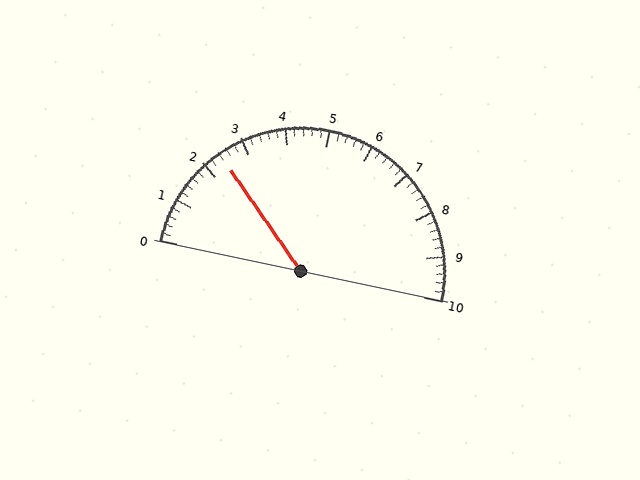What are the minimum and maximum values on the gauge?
The gauge ranges from 0 to 10.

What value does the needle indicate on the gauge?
The needle indicates approximately 2.4.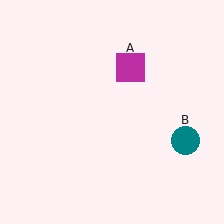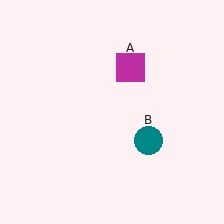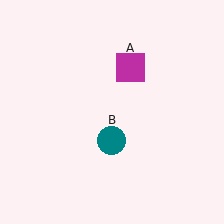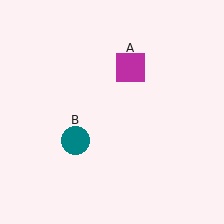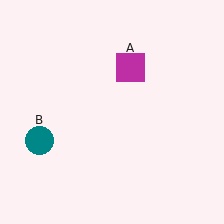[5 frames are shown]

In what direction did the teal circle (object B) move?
The teal circle (object B) moved left.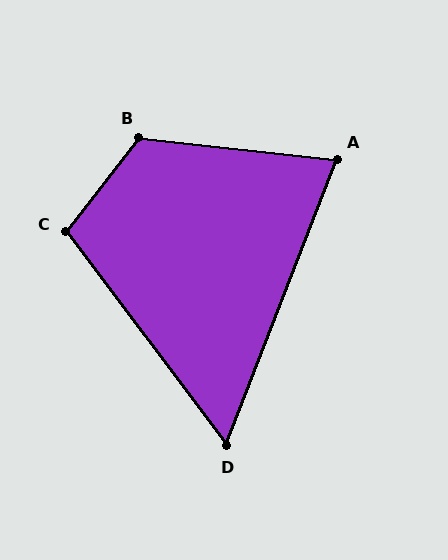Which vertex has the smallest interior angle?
D, at approximately 58 degrees.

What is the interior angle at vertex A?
Approximately 75 degrees (acute).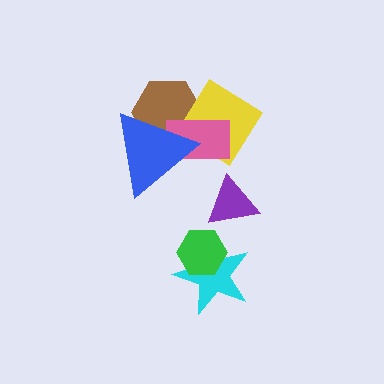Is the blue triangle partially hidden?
No, no other shape covers it.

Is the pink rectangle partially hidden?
Yes, it is partially covered by another shape.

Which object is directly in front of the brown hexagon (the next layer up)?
The yellow diamond is directly in front of the brown hexagon.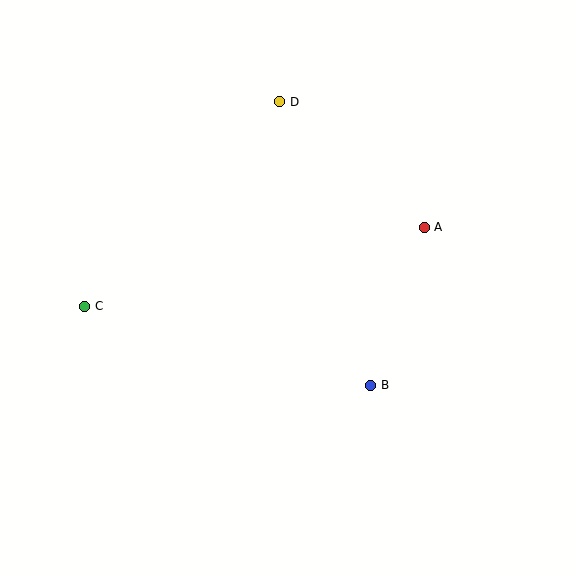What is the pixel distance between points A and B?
The distance between A and B is 167 pixels.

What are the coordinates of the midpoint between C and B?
The midpoint between C and B is at (228, 346).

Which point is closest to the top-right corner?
Point A is closest to the top-right corner.